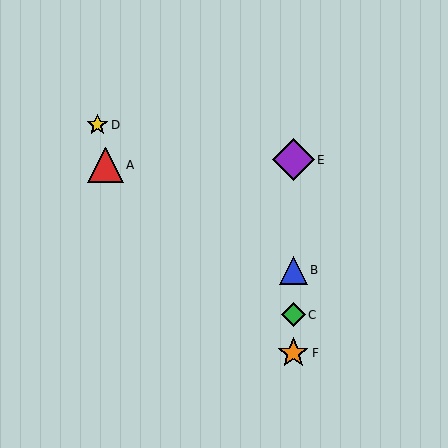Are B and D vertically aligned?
No, B is at x≈293 and D is at x≈97.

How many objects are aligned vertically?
4 objects (B, C, E, F) are aligned vertically.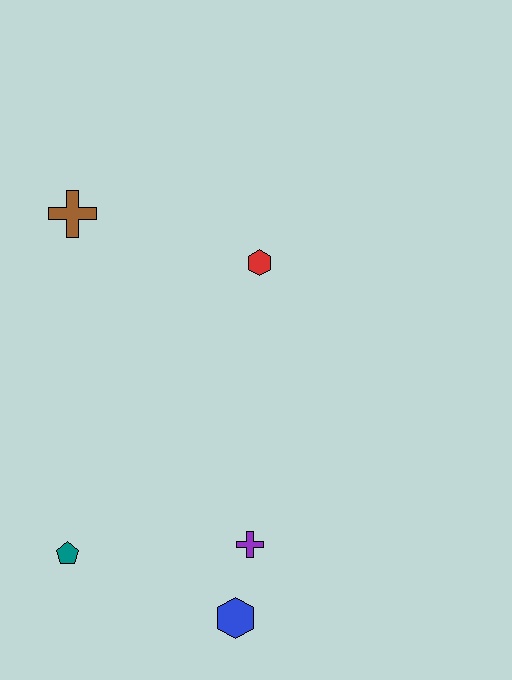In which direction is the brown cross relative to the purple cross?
The brown cross is above the purple cross.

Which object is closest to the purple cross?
The blue hexagon is closest to the purple cross.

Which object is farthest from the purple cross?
The brown cross is farthest from the purple cross.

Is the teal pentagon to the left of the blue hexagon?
Yes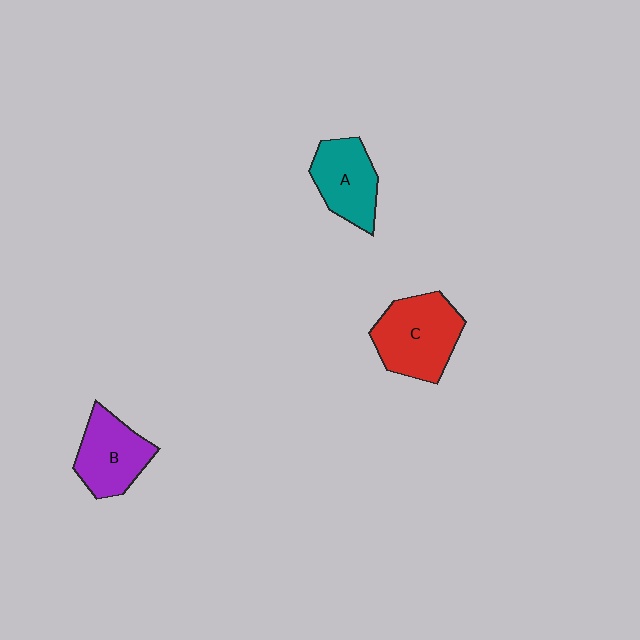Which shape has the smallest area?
Shape A (teal).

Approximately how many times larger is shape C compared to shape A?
Approximately 1.3 times.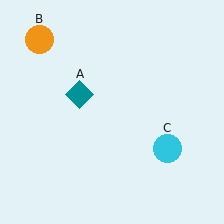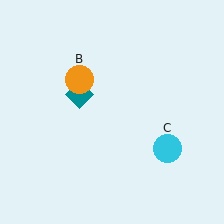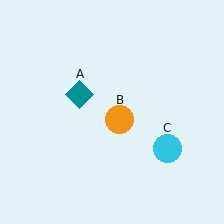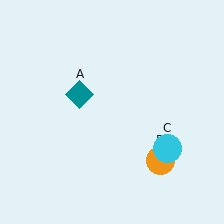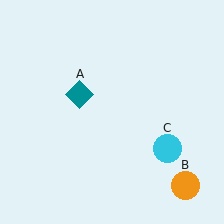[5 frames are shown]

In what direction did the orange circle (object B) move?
The orange circle (object B) moved down and to the right.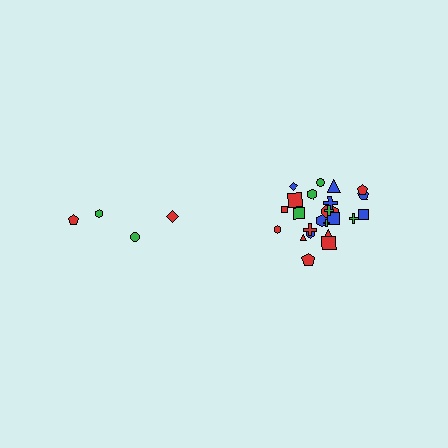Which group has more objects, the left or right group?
The right group.